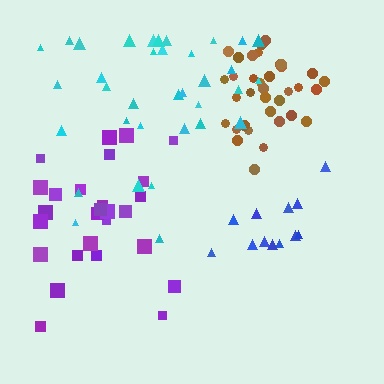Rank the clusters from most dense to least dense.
brown, cyan, purple, blue.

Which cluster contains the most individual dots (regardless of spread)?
Brown (35).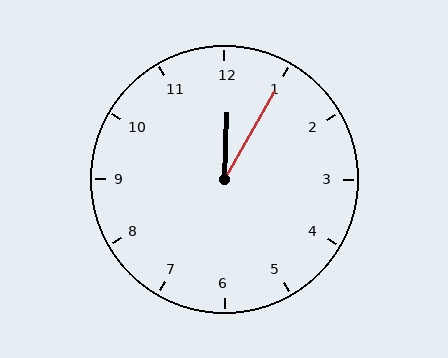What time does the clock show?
12:05.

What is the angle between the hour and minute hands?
Approximately 28 degrees.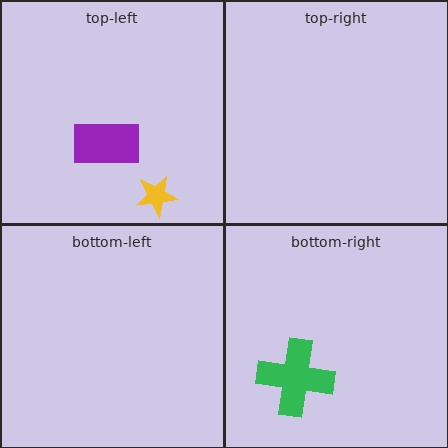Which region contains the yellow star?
The top-left region.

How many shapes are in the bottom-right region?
1.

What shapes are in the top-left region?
The yellow star, the purple rectangle.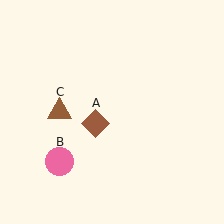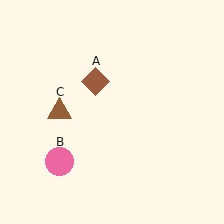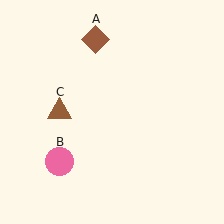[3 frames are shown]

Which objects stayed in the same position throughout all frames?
Pink circle (object B) and brown triangle (object C) remained stationary.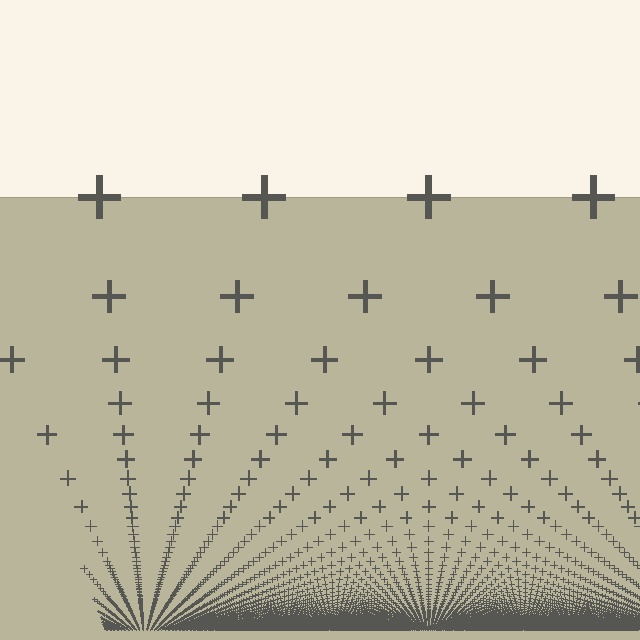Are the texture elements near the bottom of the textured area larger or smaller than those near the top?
Smaller. The gradient is inverted — elements near the bottom are smaller and denser.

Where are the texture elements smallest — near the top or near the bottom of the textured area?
Near the bottom.